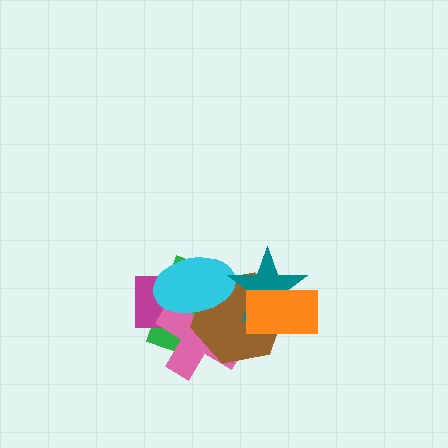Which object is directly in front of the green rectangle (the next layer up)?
The magenta square is directly in front of the green rectangle.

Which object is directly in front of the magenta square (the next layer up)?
The pink cross is directly in front of the magenta square.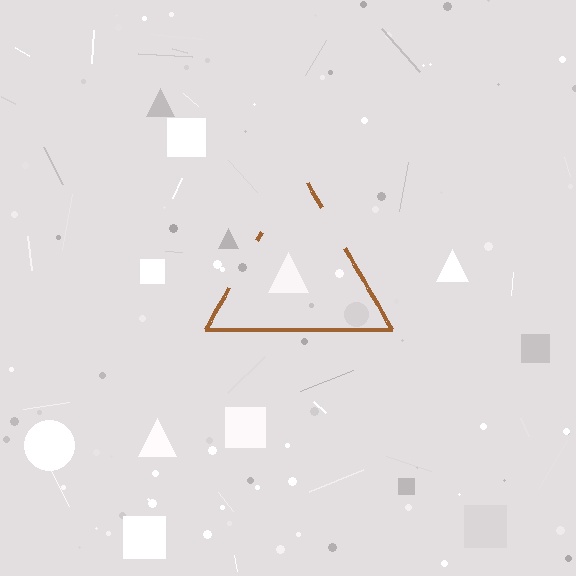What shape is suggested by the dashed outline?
The dashed outline suggests a triangle.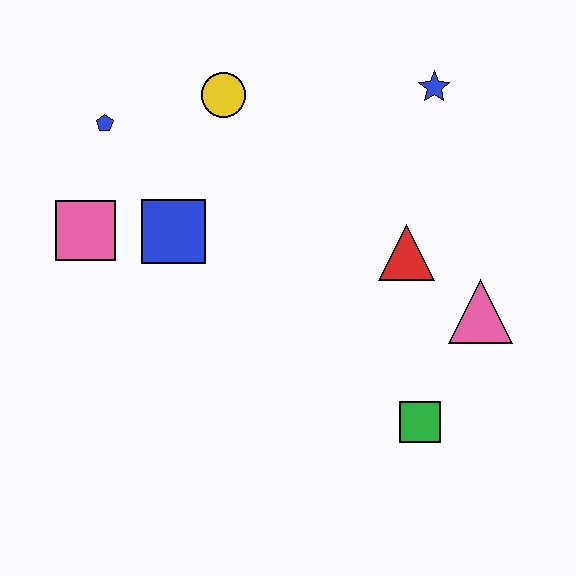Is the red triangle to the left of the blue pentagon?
No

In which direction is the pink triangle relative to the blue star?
The pink triangle is below the blue star.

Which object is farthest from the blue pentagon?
The green square is farthest from the blue pentagon.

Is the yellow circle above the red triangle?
Yes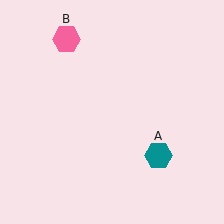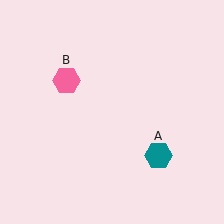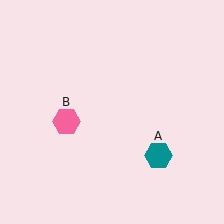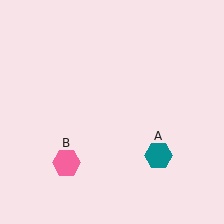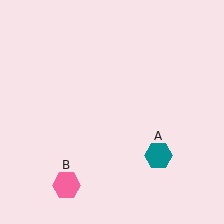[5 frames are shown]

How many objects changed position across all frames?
1 object changed position: pink hexagon (object B).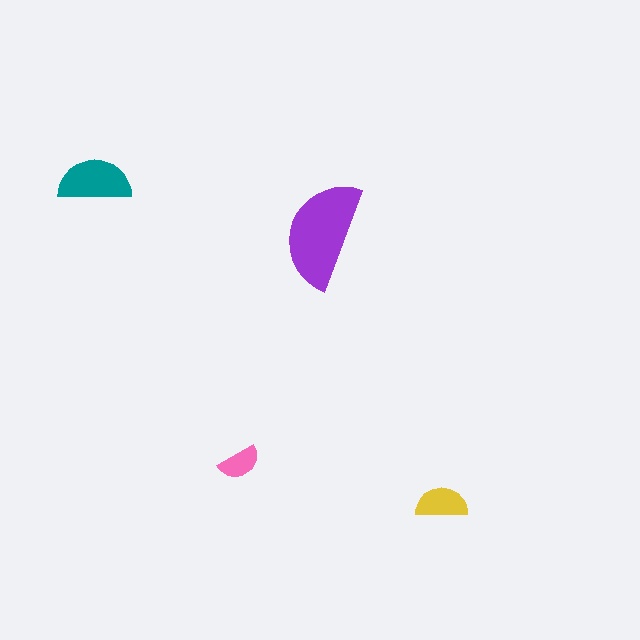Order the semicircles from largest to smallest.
the purple one, the teal one, the yellow one, the pink one.